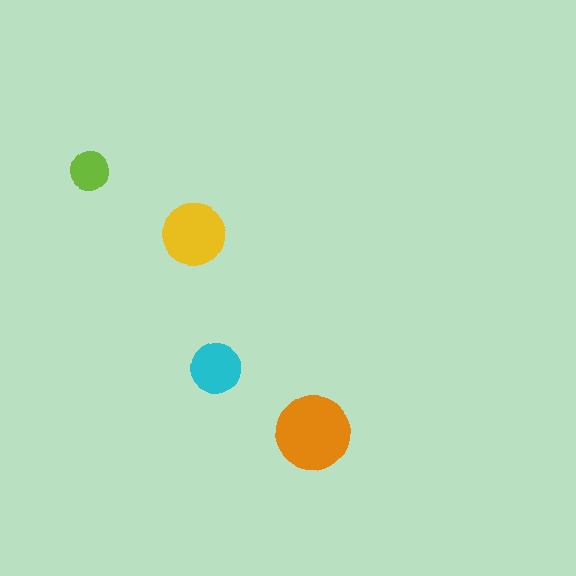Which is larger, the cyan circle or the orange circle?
The orange one.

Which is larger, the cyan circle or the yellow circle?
The yellow one.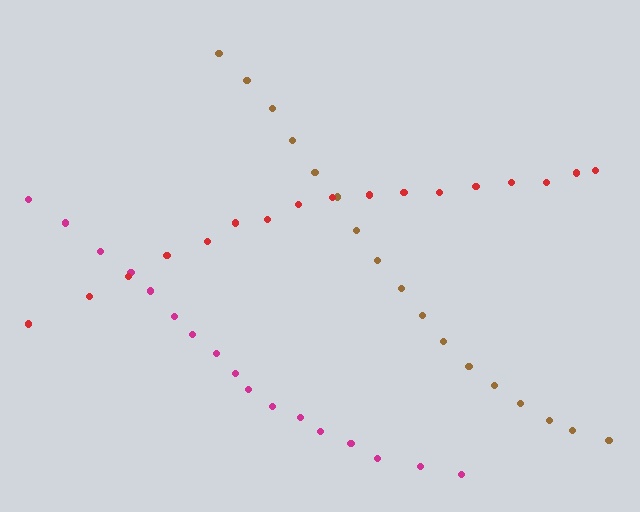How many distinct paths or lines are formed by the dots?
There are 3 distinct paths.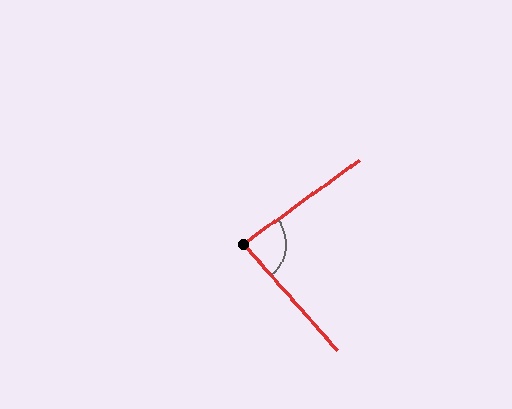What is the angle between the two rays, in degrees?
Approximately 85 degrees.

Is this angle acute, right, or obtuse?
It is acute.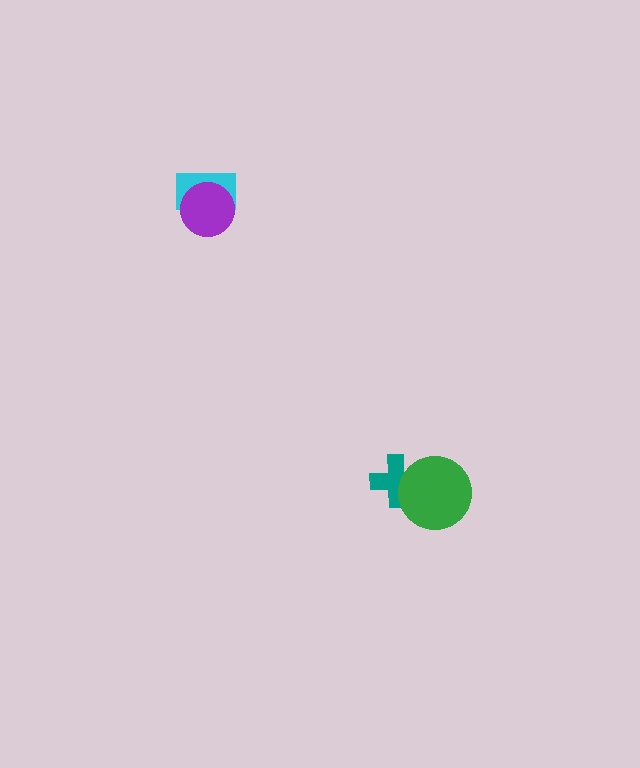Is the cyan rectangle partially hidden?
Yes, it is partially covered by another shape.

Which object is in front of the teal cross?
The green circle is in front of the teal cross.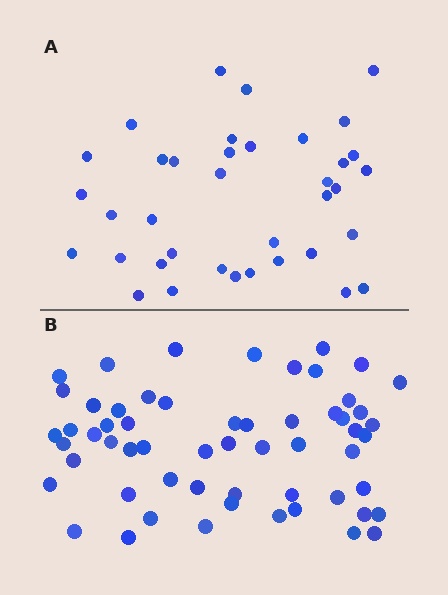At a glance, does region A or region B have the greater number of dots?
Region B (the bottom region) has more dots.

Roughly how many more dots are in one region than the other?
Region B has approximately 20 more dots than region A.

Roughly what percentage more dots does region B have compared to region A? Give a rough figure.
About 55% more.